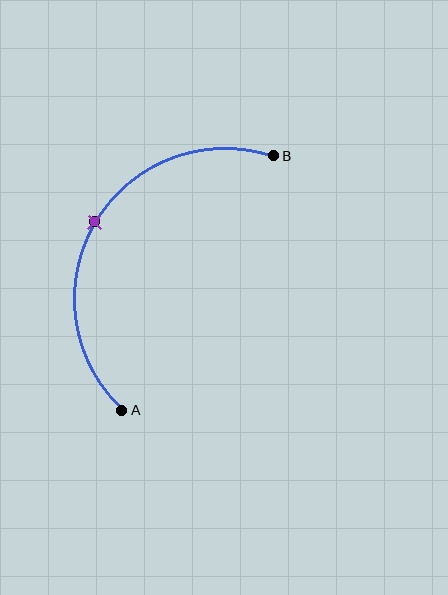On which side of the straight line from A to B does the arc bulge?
The arc bulges to the left of the straight line connecting A and B.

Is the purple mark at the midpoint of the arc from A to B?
Yes. The purple mark lies on the arc at equal arc-length from both A and B — it is the arc midpoint.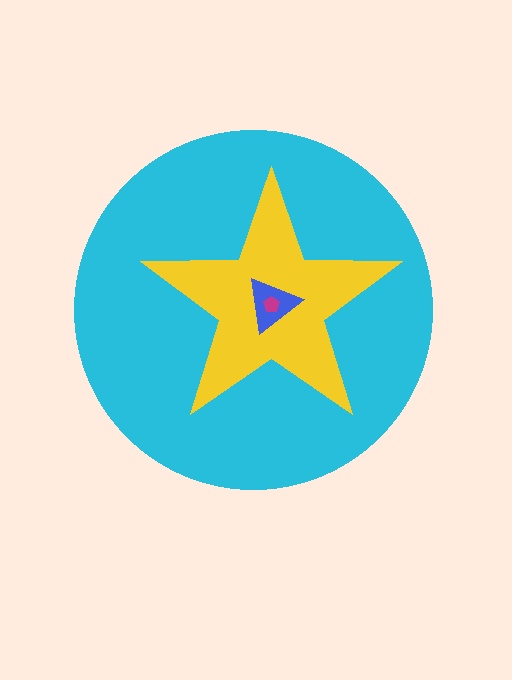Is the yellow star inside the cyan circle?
Yes.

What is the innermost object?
The magenta pentagon.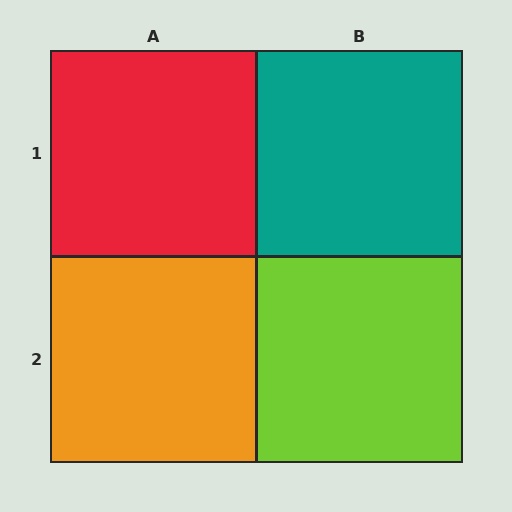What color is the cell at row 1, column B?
Teal.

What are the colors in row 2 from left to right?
Orange, lime.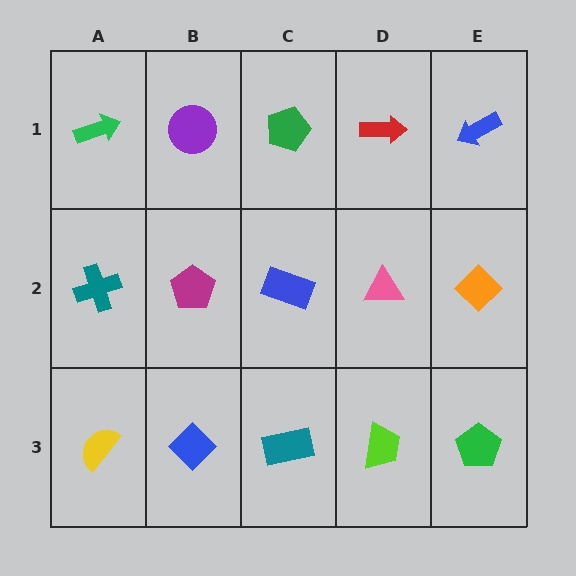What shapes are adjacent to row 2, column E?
A blue arrow (row 1, column E), a green pentagon (row 3, column E), a pink triangle (row 2, column D).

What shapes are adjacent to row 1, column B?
A magenta pentagon (row 2, column B), a green arrow (row 1, column A), a green pentagon (row 1, column C).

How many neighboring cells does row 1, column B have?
3.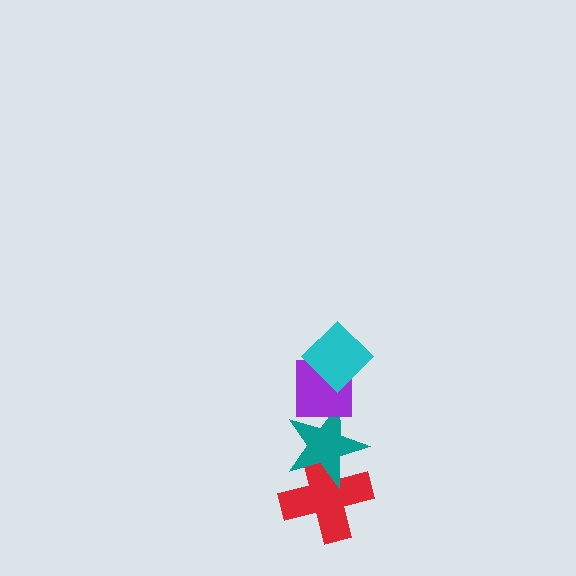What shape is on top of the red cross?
The teal star is on top of the red cross.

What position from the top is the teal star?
The teal star is 3rd from the top.